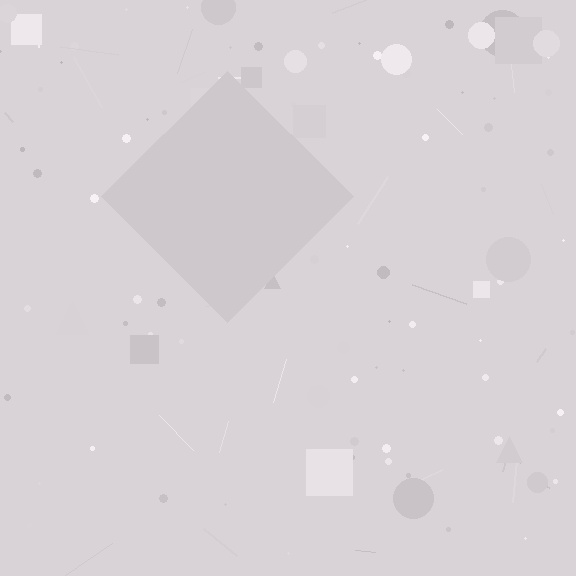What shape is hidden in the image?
A diamond is hidden in the image.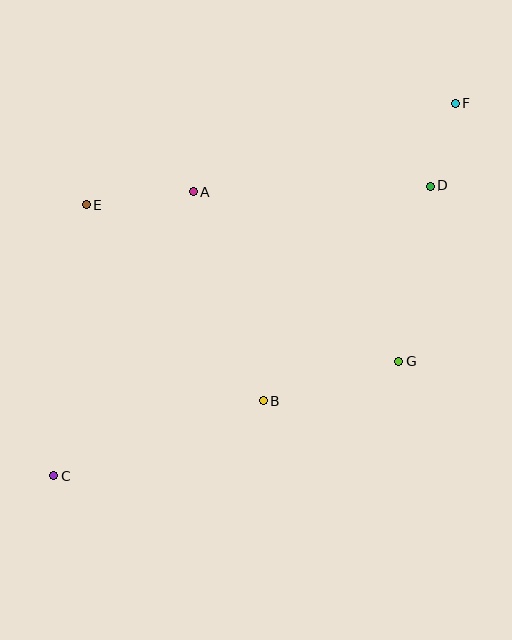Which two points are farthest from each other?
Points C and F are farthest from each other.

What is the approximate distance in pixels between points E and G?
The distance between E and G is approximately 349 pixels.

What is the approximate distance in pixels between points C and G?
The distance between C and G is approximately 363 pixels.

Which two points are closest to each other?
Points D and F are closest to each other.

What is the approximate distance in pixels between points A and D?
The distance between A and D is approximately 237 pixels.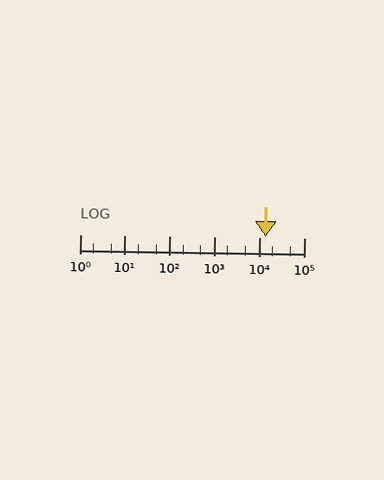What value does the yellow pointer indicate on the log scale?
The pointer indicates approximately 14000.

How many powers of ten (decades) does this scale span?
The scale spans 5 decades, from 1 to 100000.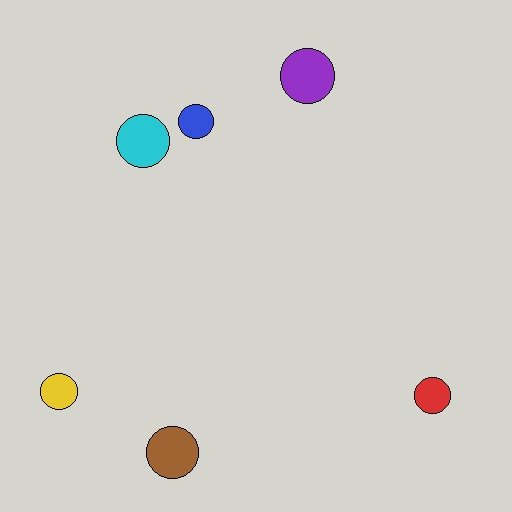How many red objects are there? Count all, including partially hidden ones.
There is 1 red object.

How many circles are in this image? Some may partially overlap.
There are 6 circles.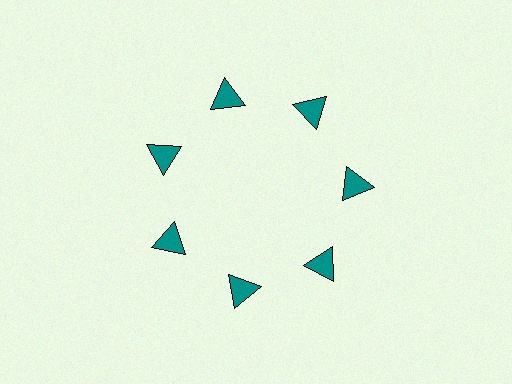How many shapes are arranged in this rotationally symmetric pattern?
There are 7 shapes, arranged in 7 groups of 1.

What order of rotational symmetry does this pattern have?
This pattern has 7-fold rotational symmetry.